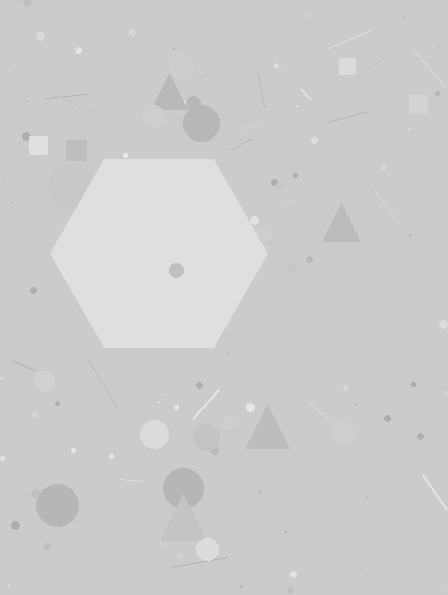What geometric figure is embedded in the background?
A hexagon is embedded in the background.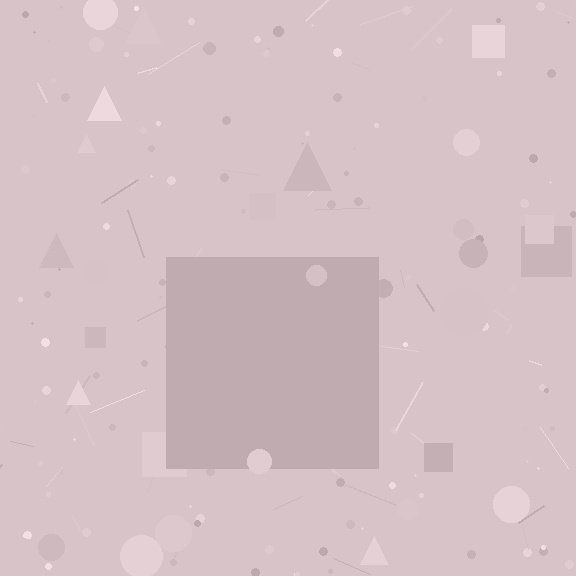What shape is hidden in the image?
A square is hidden in the image.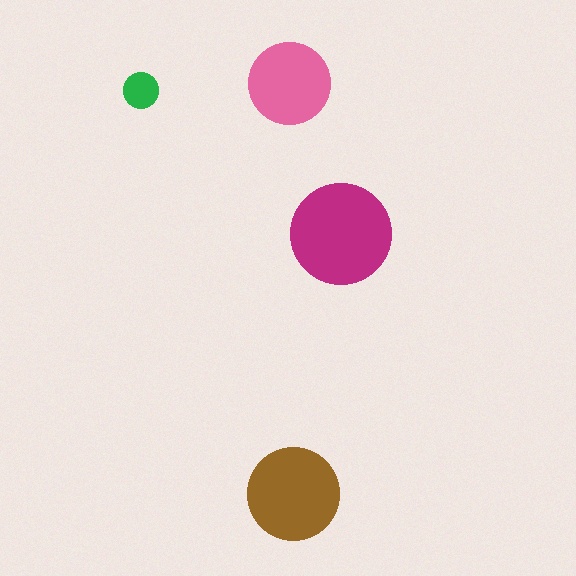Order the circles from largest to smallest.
the magenta one, the brown one, the pink one, the green one.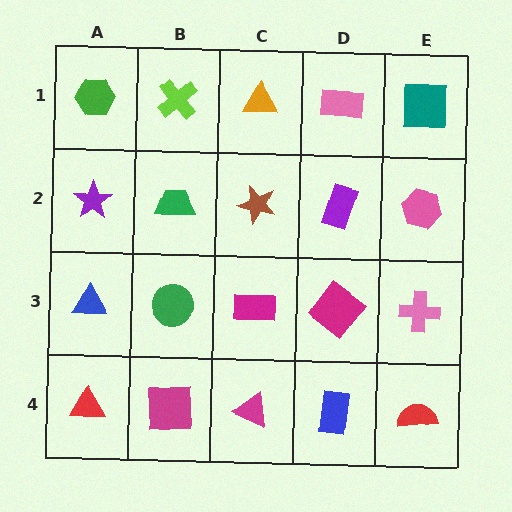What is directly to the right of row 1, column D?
A teal square.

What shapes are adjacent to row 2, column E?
A teal square (row 1, column E), a pink cross (row 3, column E), a purple rectangle (row 2, column D).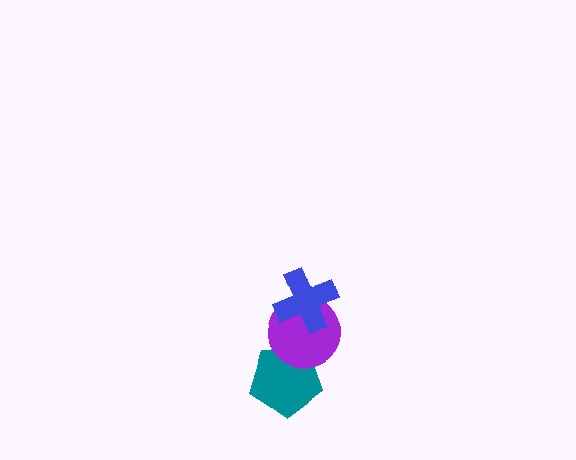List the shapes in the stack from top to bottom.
From top to bottom: the blue cross, the purple circle, the teal pentagon.